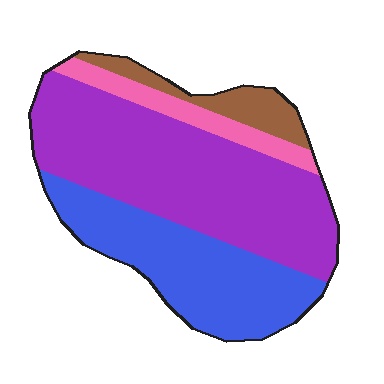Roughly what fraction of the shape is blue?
Blue covers roughly 30% of the shape.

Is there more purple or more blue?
Purple.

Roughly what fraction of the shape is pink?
Pink takes up less than a quarter of the shape.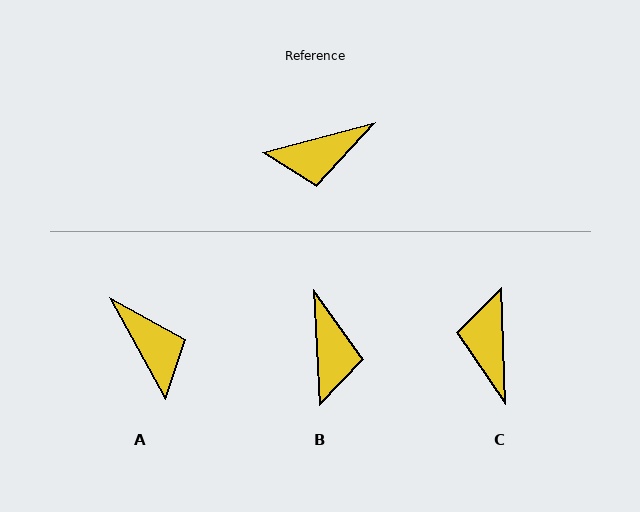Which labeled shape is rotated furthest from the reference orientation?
A, about 104 degrees away.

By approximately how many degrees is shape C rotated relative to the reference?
Approximately 103 degrees clockwise.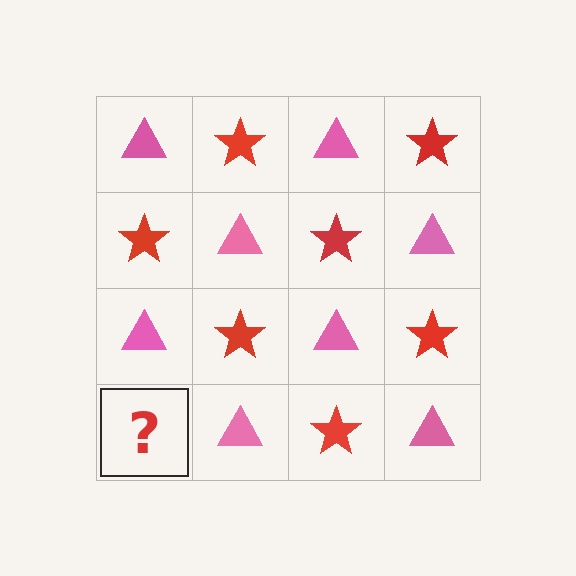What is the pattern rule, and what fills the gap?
The rule is that it alternates pink triangle and red star in a checkerboard pattern. The gap should be filled with a red star.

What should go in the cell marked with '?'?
The missing cell should contain a red star.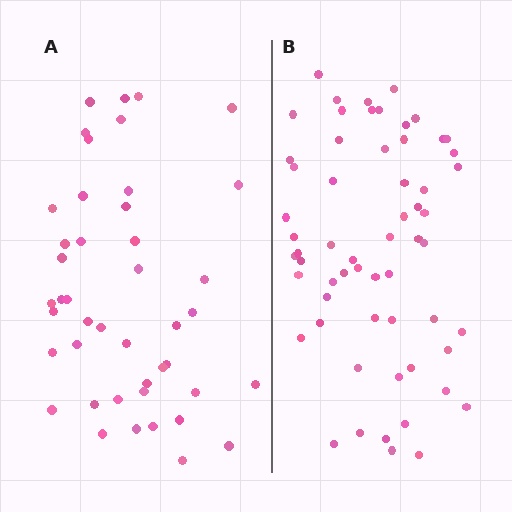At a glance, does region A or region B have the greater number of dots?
Region B (the right region) has more dots.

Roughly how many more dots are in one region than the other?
Region B has approximately 15 more dots than region A.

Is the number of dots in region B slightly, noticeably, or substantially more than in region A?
Region B has noticeably more, but not dramatically so. The ratio is roughly 1.4 to 1.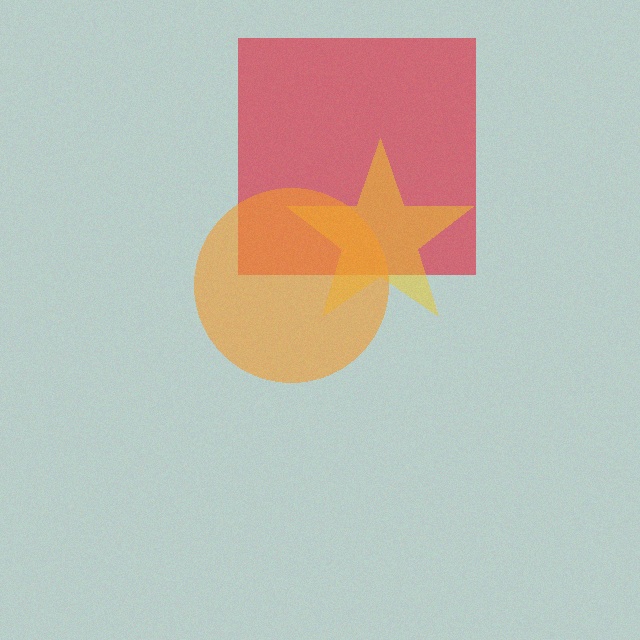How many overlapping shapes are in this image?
There are 3 overlapping shapes in the image.